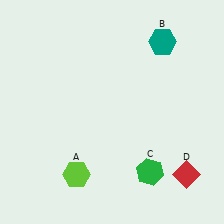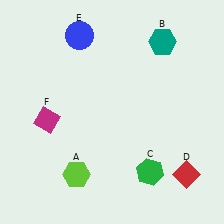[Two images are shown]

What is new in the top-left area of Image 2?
A blue circle (E) was added in the top-left area of Image 2.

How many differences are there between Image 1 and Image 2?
There are 2 differences between the two images.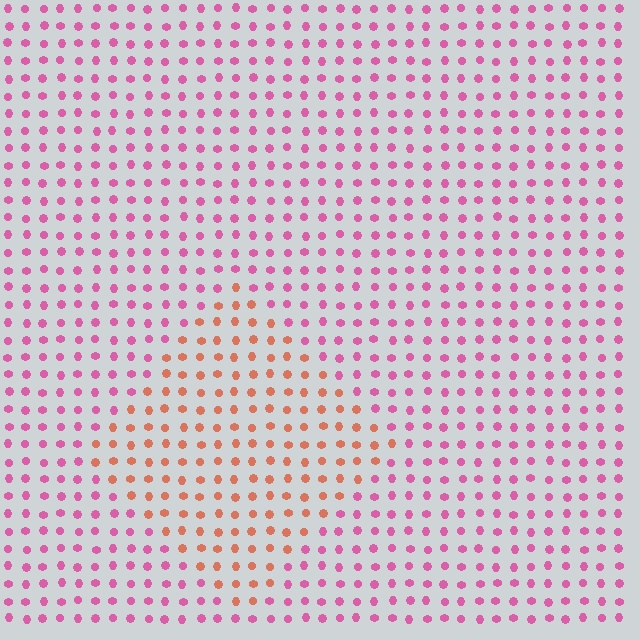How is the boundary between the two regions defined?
The boundary is defined purely by a slight shift in hue (about 46 degrees). Spacing, size, and orientation are identical on both sides.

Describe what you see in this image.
The image is filled with small pink elements in a uniform arrangement. A diamond-shaped region is visible where the elements are tinted to a slightly different hue, forming a subtle color boundary.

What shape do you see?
I see a diamond.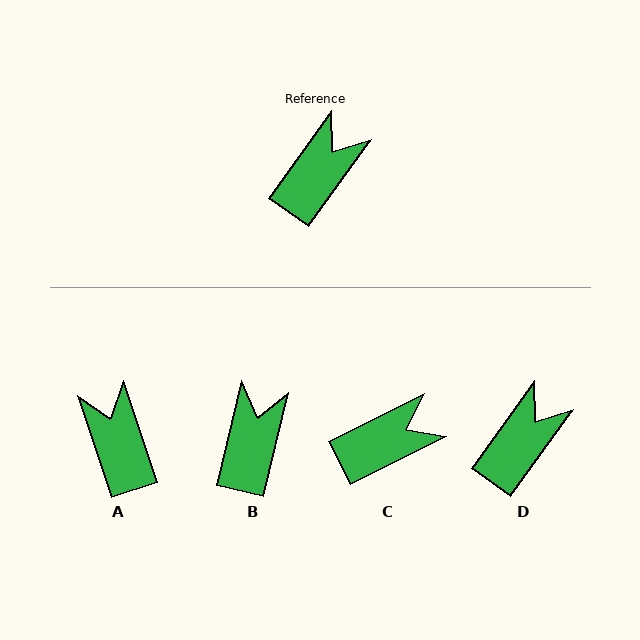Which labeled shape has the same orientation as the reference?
D.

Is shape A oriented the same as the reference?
No, it is off by about 54 degrees.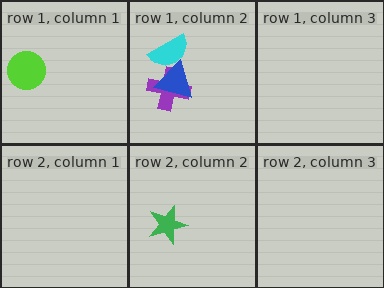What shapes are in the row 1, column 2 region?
The purple cross, the cyan semicircle, the blue triangle.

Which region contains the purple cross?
The row 1, column 2 region.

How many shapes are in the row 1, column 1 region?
1.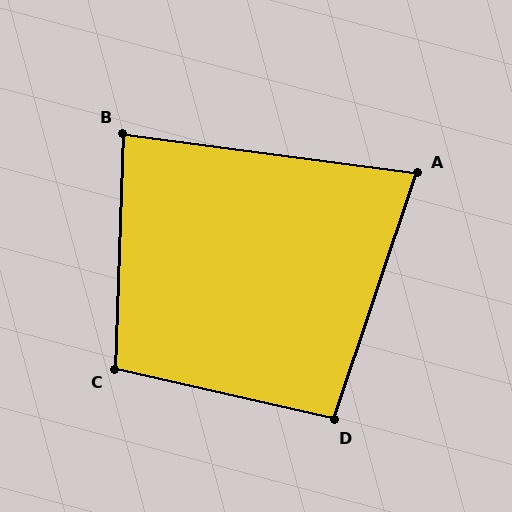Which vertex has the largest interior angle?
C, at approximately 101 degrees.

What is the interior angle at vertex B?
Approximately 84 degrees (acute).